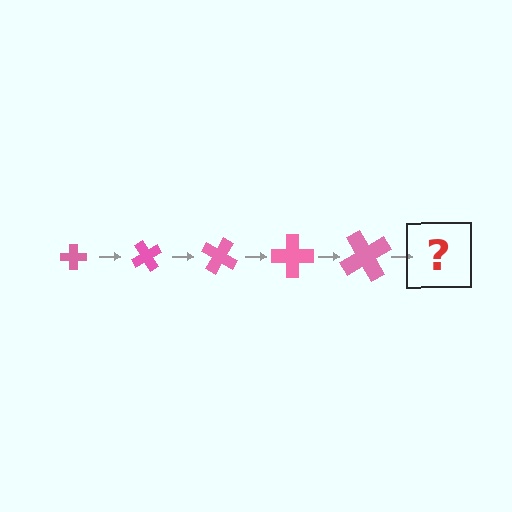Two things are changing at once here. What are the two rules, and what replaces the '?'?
The two rules are that the cross grows larger each step and it rotates 60 degrees each step. The '?' should be a cross, larger than the previous one and rotated 300 degrees from the start.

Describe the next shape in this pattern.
It should be a cross, larger than the previous one and rotated 300 degrees from the start.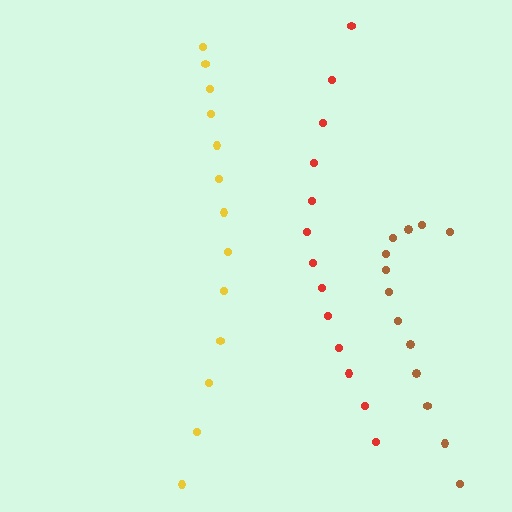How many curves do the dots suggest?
There are 3 distinct paths.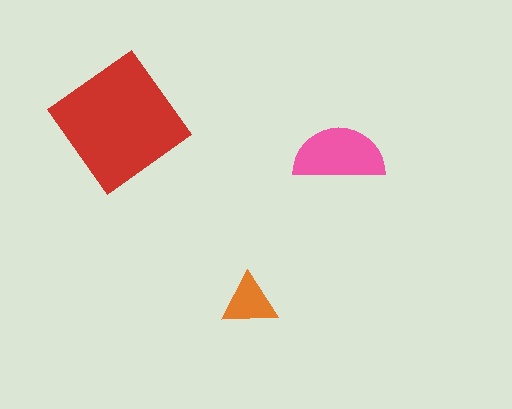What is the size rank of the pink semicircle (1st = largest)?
2nd.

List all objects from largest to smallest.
The red diamond, the pink semicircle, the orange triangle.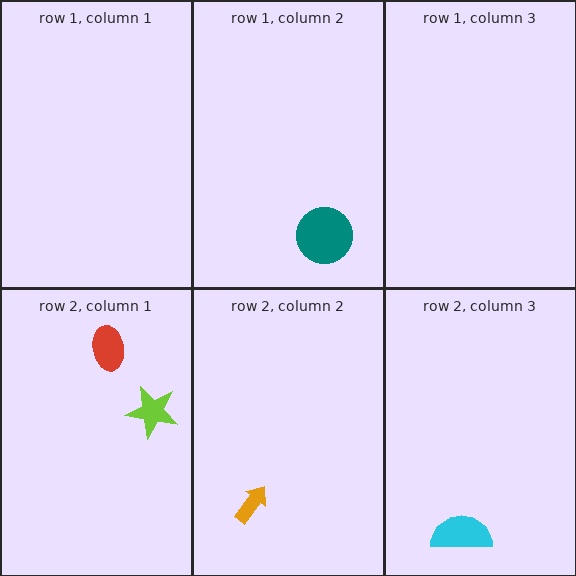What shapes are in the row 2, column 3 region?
The cyan semicircle.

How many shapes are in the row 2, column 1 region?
2.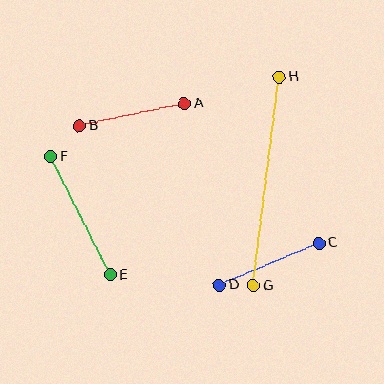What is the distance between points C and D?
The distance is approximately 108 pixels.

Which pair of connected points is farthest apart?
Points G and H are farthest apart.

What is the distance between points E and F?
The distance is approximately 132 pixels.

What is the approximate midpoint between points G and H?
The midpoint is at approximately (266, 182) pixels.